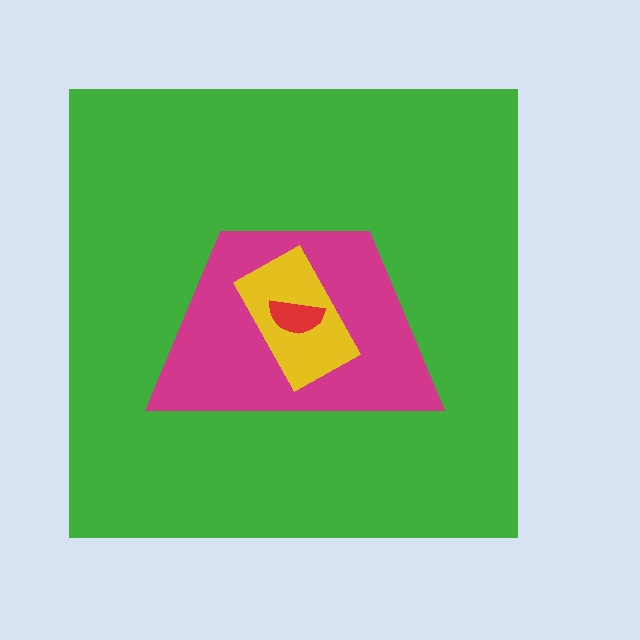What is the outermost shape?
The green square.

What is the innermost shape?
The red semicircle.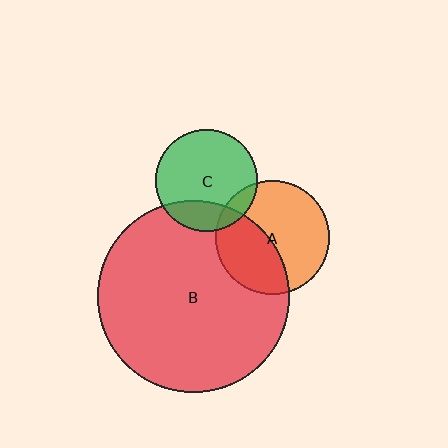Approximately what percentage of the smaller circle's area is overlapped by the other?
Approximately 20%.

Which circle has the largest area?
Circle B (red).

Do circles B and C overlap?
Yes.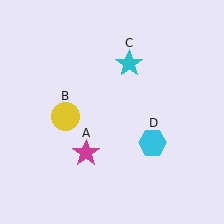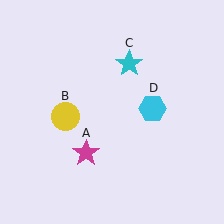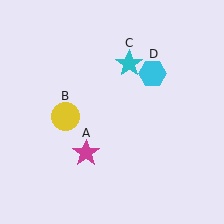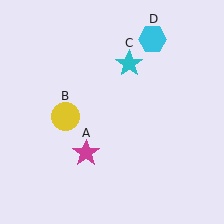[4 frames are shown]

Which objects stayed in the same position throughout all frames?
Magenta star (object A) and yellow circle (object B) and cyan star (object C) remained stationary.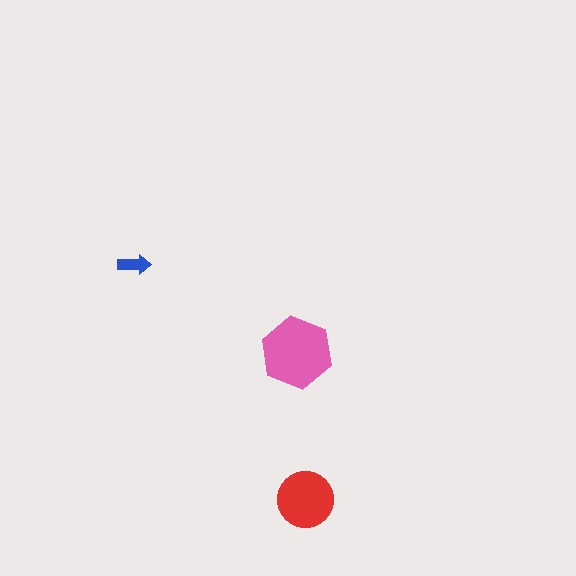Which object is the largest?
The pink hexagon.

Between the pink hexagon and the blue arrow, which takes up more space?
The pink hexagon.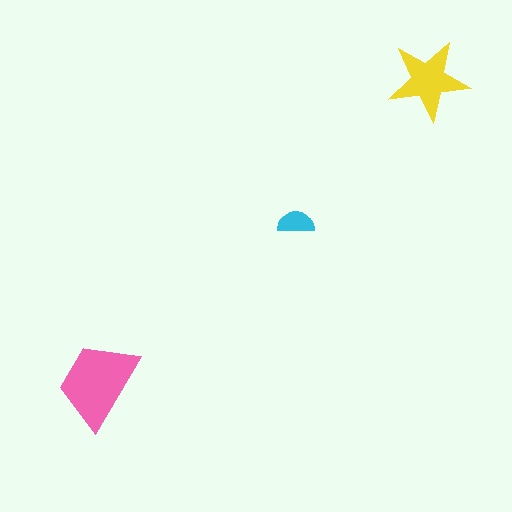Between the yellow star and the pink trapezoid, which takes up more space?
The pink trapezoid.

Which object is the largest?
The pink trapezoid.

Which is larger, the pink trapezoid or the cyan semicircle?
The pink trapezoid.